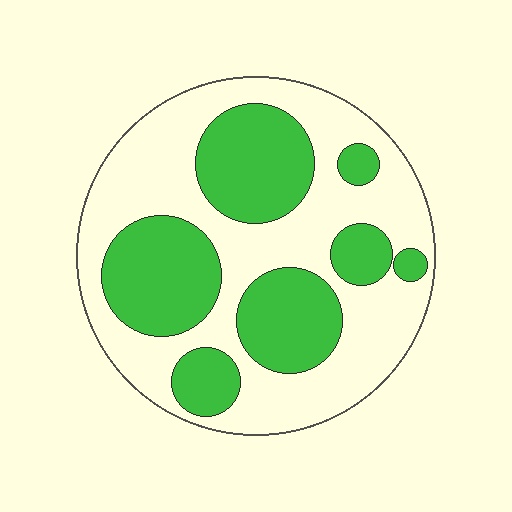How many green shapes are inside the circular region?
7.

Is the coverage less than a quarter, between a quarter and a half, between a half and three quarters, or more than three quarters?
Between a quarter and a half.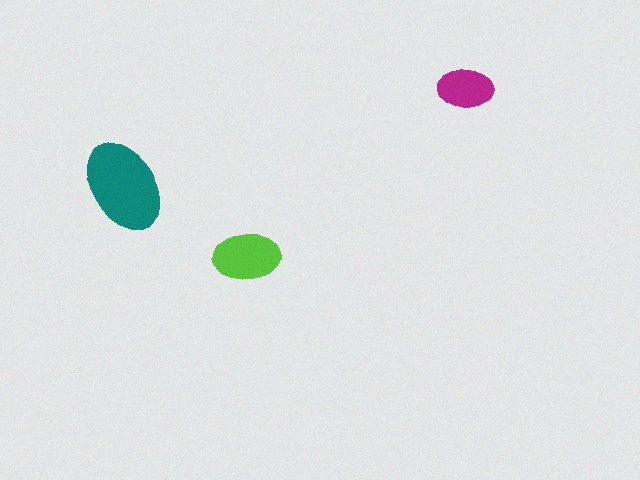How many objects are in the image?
There are 3 objects in the image.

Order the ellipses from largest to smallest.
the teal one, the lime one, the magenta one.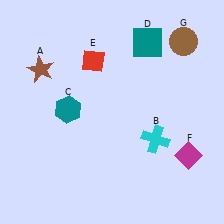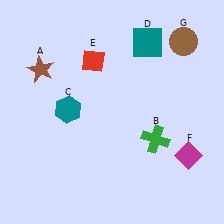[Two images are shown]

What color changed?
The cross (B) changed from cyan in Image 1 to green in Image 2.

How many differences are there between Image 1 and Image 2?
There is 1 difference between the two images.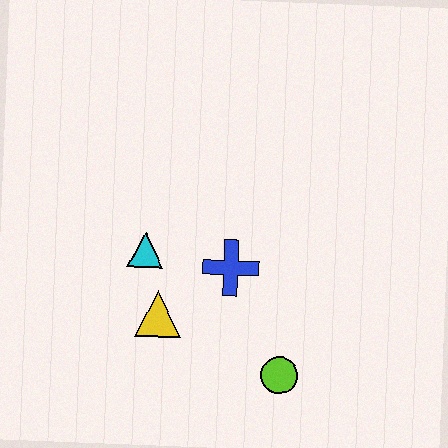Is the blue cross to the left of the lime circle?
Yes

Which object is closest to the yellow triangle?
The cyan triangle is closest to the yellow triangle.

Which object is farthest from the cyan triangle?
The lime circle is farthest from the cyan triangle.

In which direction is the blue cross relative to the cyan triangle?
The blue cross is to the right of the cyan triangle.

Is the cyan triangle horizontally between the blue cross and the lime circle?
No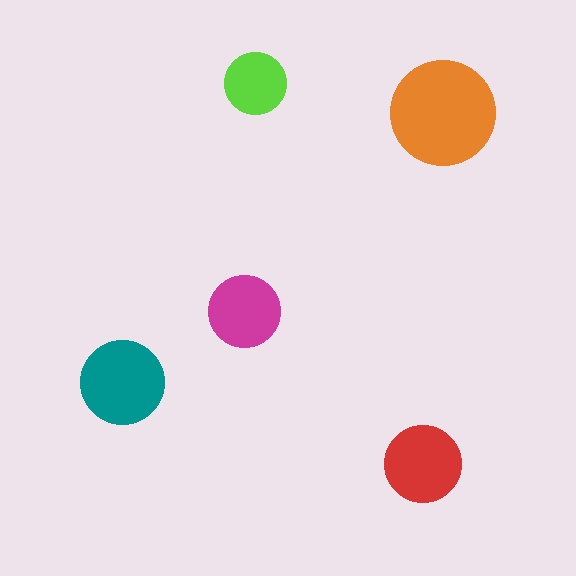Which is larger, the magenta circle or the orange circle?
The orange one.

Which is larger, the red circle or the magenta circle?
The red one.